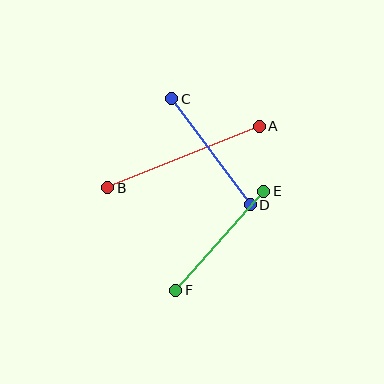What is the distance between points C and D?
The distance is approximately 132 pixels.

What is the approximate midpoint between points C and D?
The midpoint is at approximately (211, 152) pixels.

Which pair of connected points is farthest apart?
Points A and B are farthest apart.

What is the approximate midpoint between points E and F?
The midpoint is at approximately (220, 241) pixels.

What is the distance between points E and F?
The distance is approximately 133 pixels.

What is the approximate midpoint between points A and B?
The midpoint is at approximately (183, 157) pixels.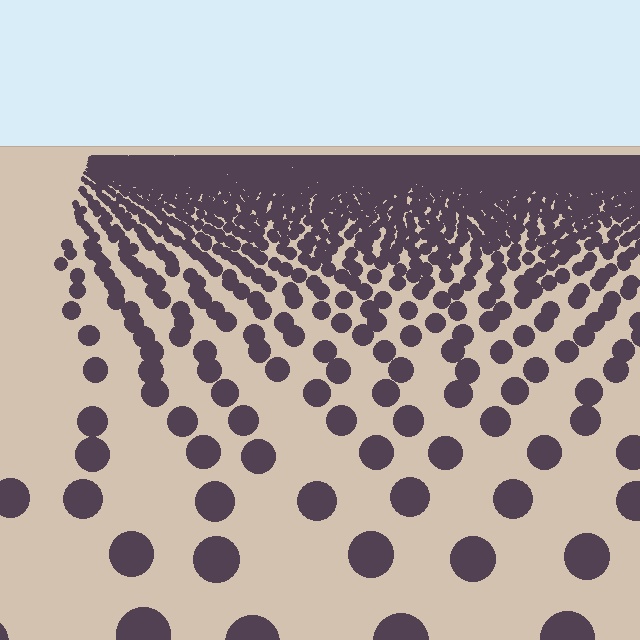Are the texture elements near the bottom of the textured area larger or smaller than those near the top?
Larger. Near the bottom, elements are closer to the viewer and appear at a bigger on-screen size.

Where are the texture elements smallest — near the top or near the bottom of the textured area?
Near the top.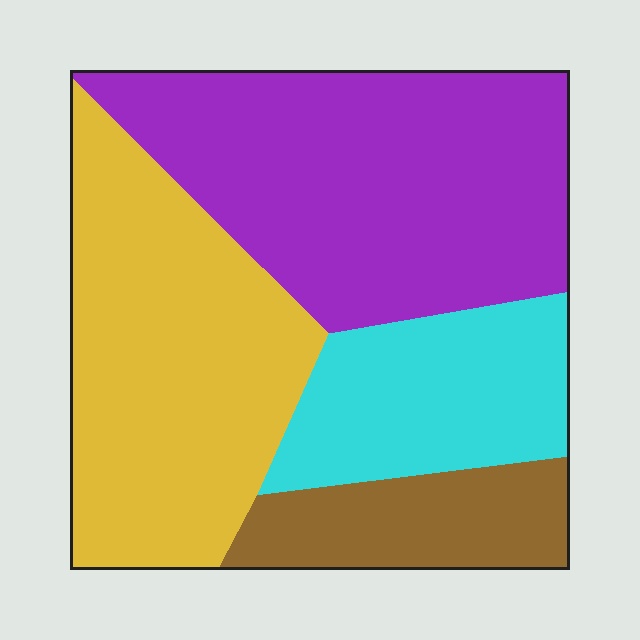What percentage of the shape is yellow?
Yellow takes up about one third (1/3) of the shape.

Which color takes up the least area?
Brown, at roughly 10%.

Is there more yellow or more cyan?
Yellow.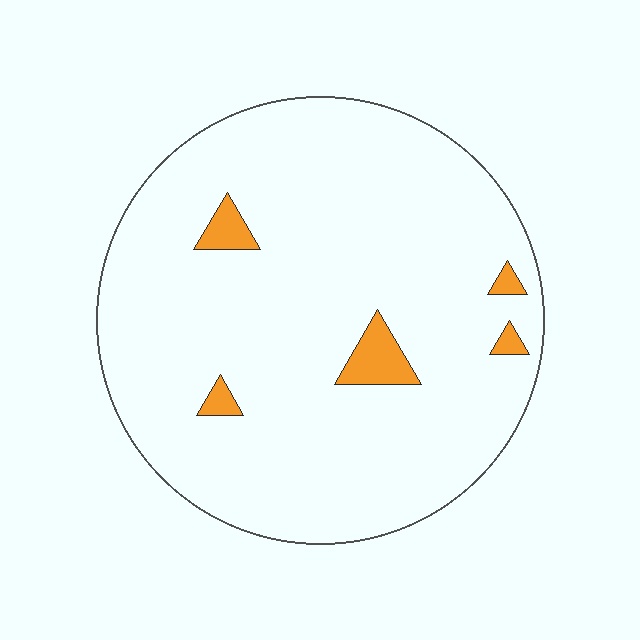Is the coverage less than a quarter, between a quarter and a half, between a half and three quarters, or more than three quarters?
Less than a quarter.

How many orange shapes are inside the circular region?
5.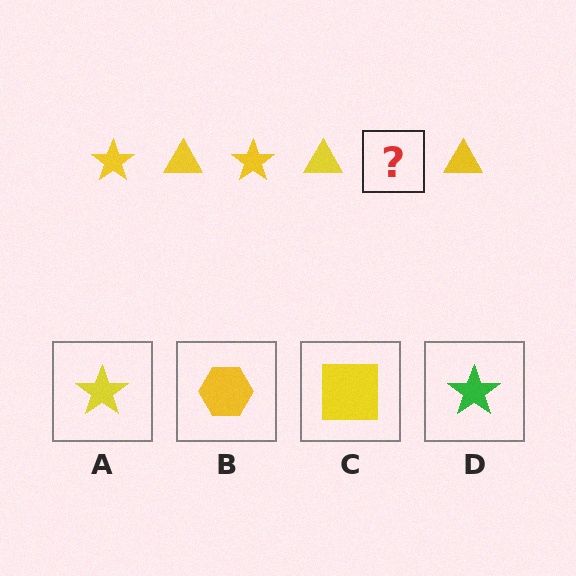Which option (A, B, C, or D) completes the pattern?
A.